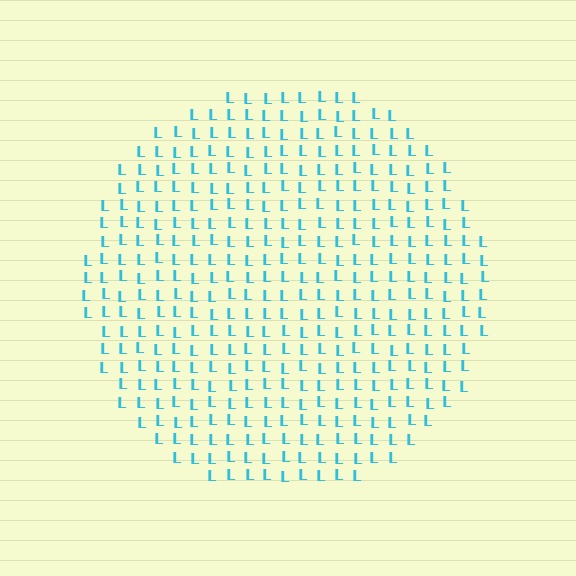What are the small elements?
The small elements are letter L's.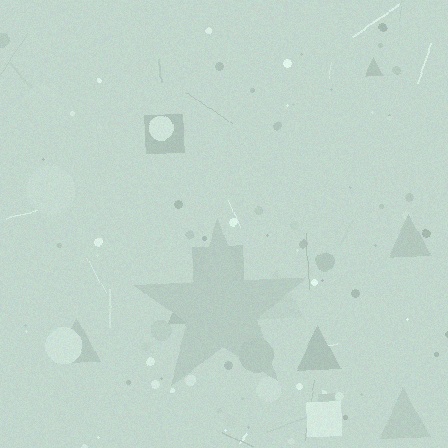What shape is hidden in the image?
A star is hidden in the image.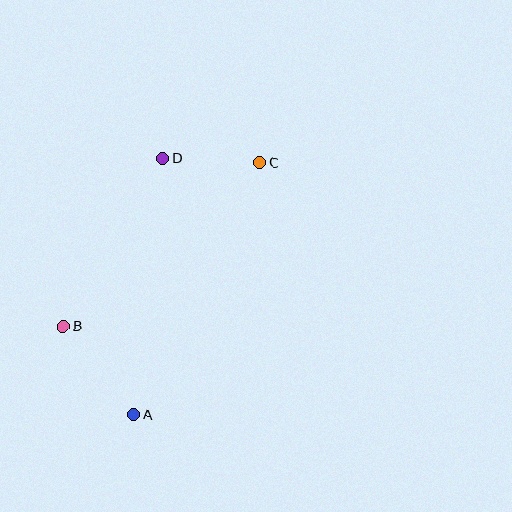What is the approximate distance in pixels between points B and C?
The distance between B and C is approximately 256 pixels.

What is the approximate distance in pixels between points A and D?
The distance between A and D is approximately 258 pixels.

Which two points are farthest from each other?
Points A and C are farthest from each other.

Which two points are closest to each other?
Points C and D are closest to each other.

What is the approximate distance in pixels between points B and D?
The distance between B and D is approximately 195 pixels.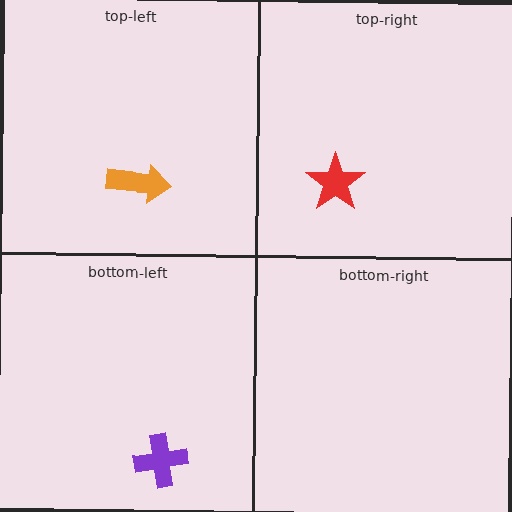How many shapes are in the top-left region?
1.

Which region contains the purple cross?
The bottom-left region.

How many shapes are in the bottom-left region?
1.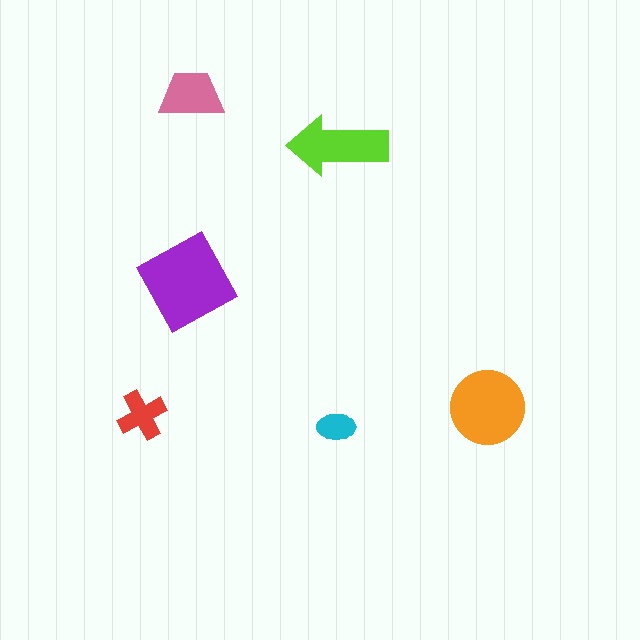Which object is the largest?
The purple diamond.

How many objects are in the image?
There are 6 objects in the image.